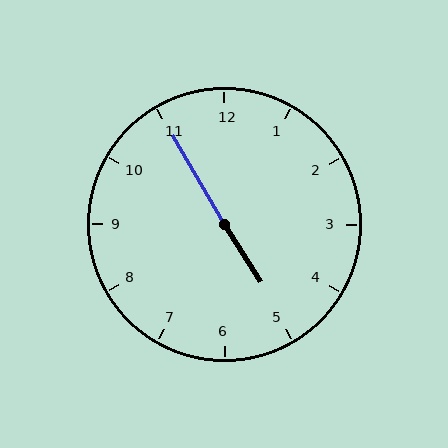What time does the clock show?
4:55.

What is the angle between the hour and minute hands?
Approximately 178 degrees.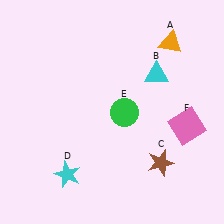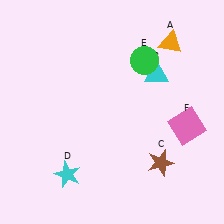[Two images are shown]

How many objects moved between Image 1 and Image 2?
1 object moved between the two images.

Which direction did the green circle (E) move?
The green circle (E) moved up.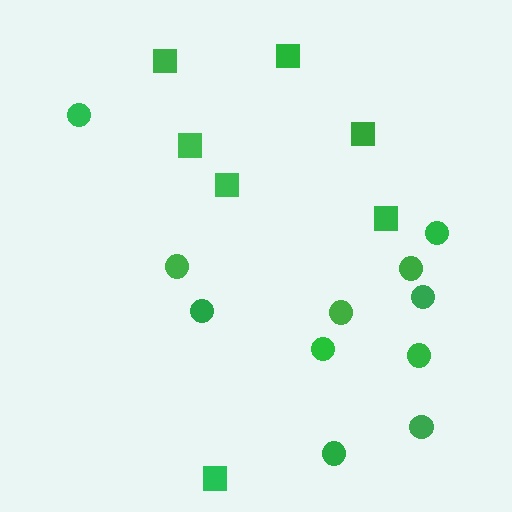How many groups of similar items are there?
There are 2 groups: one group of squares (7) and one group of circles (11).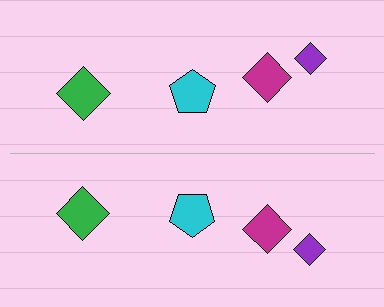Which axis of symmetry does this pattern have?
The pattern has a horizontal axis of symmetry running through the center of the image.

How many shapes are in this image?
There are 8 shapes in this image.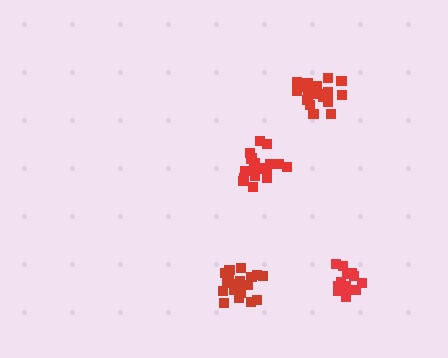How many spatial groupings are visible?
There are 4 spatial groupings.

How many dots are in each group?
Group 1: 15 dots, Group 2: 21 dots, Group 3: 20 dots, Group 4: 21 dots (77 total).